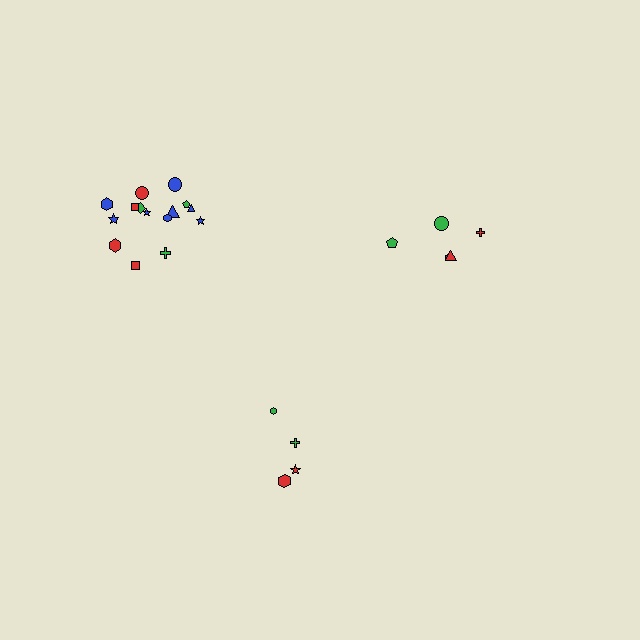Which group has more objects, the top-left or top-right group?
The top-left group.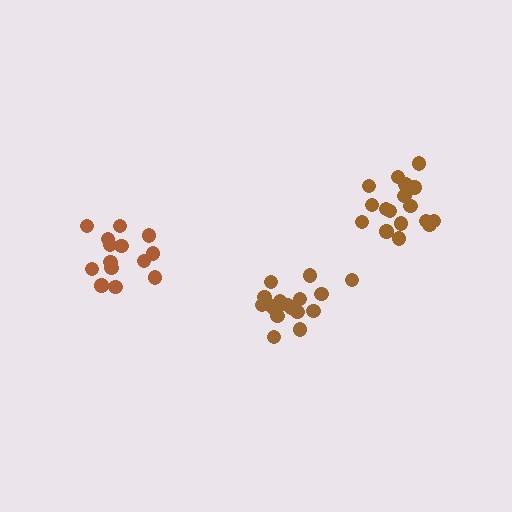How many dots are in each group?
Group 1: 17 dots, Group 2: 18 dots, Group 3: 14 dots (49 total).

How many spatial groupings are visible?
There are 3 spatial groupings.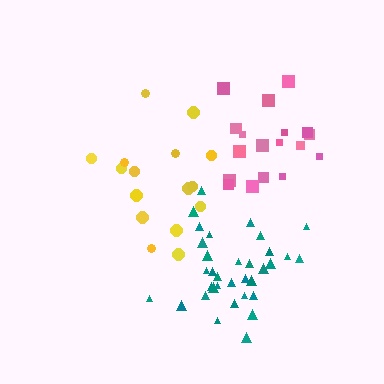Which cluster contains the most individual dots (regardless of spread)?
Teal (34).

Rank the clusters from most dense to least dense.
teal, pink, yellow.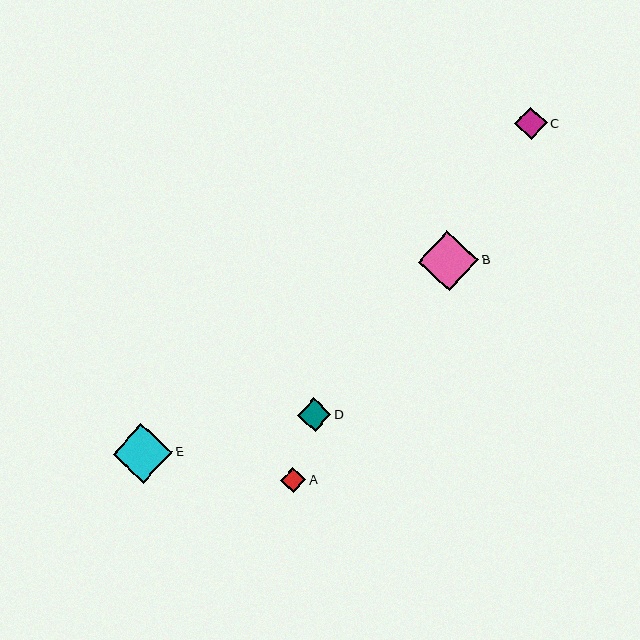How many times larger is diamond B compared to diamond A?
Diamond B is approximately 2.4 times the size of diamond A.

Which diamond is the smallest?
Diamond A is the smallest with a size of approximately 25 pixels.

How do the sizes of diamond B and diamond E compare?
Diamond B and diamond E are approximately the same size.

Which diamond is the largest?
Diamond B is the largest with a size of approximately 61 pixels.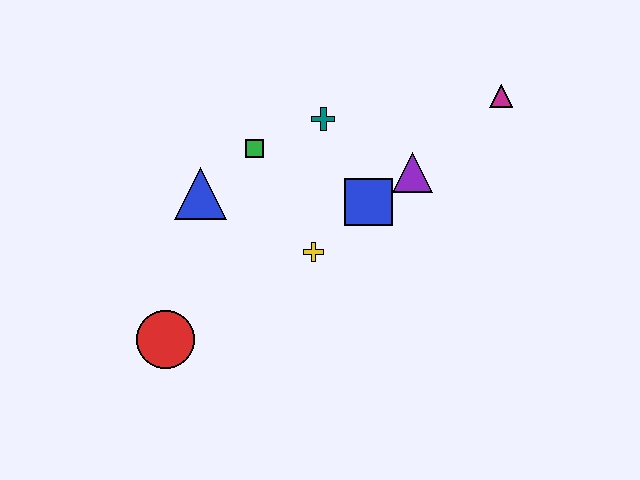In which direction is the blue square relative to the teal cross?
The blue square is below the teal cross.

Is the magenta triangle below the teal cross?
No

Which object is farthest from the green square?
The magenta triangle is farthest from the green square.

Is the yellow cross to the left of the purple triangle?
Yes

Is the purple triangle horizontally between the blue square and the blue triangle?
No